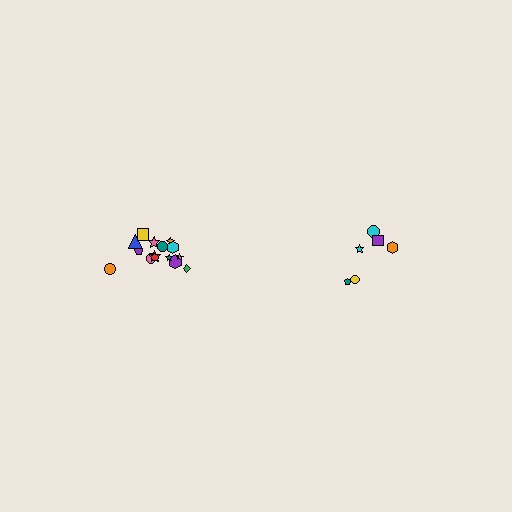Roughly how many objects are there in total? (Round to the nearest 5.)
Roughly 20 objects in total.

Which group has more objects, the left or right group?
The left group.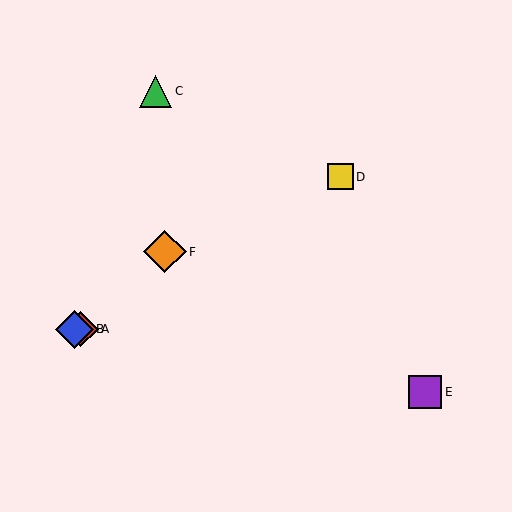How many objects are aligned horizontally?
2 objects (A, B) are aligned horizontally.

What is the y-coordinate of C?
Object C is at y≈91.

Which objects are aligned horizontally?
Objects A, B are aligned horizontally.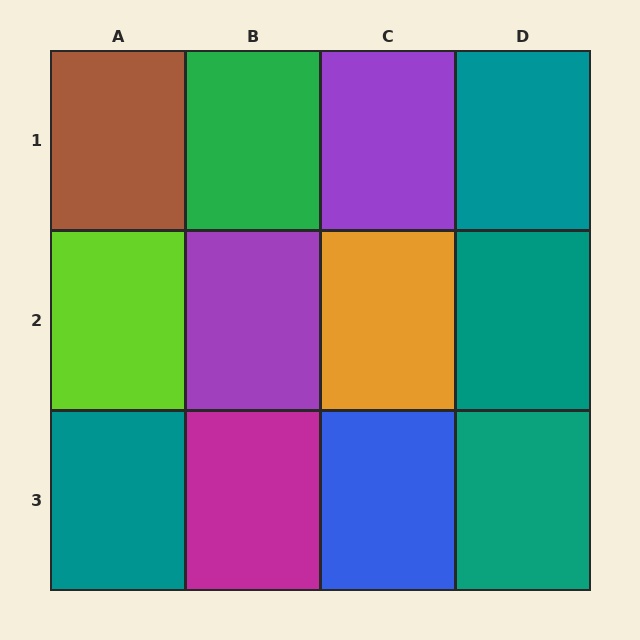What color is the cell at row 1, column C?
Purple.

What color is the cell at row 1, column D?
Teal.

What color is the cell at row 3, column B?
Magenta.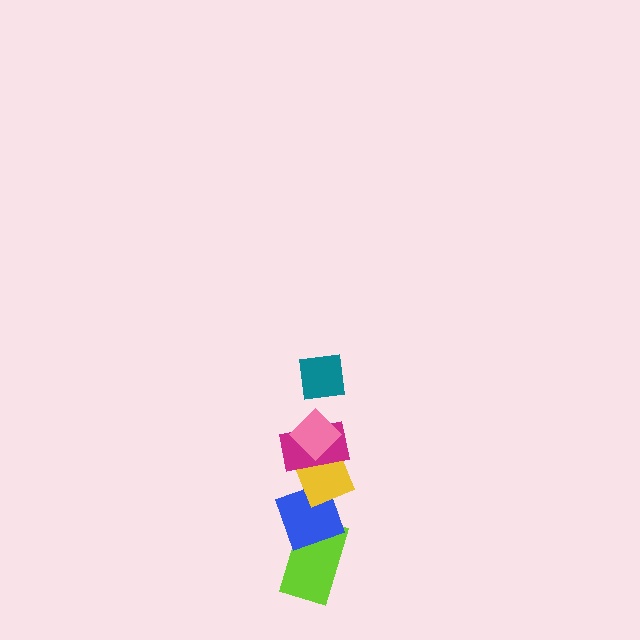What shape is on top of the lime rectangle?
The blue diamond is on top of the lime rectangle.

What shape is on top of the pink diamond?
The teal square is on top of the pink diamond.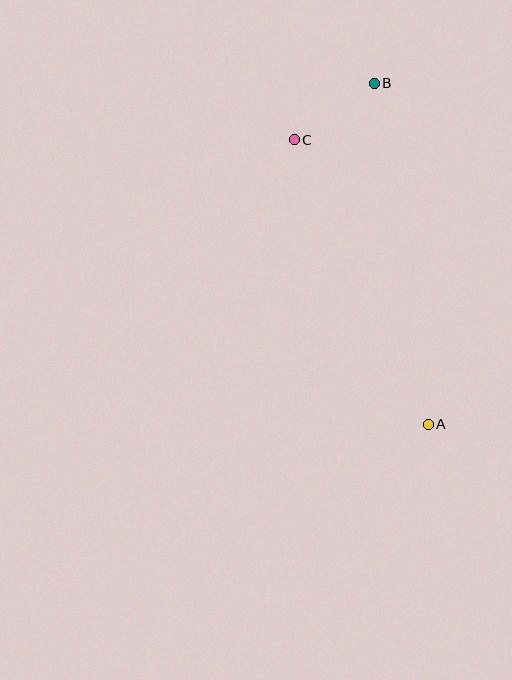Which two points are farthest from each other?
Points A and B are farthest from each other.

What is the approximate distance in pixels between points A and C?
The distance between A and C is approximately 315 pixels.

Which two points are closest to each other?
Points B and C are closest to each other.